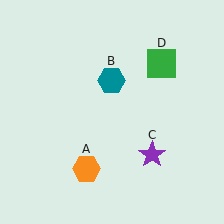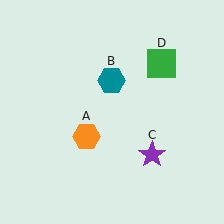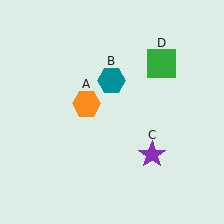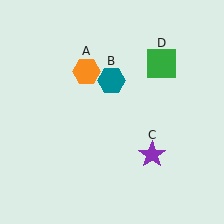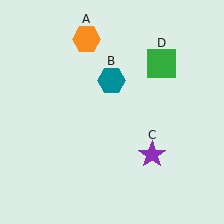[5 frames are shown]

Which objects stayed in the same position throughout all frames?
Teal hexagon (object B) and purple star (object C) and green square (object D) remained stationary.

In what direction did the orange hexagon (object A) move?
The orange hexagon (object A) moved up.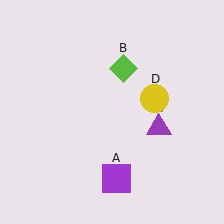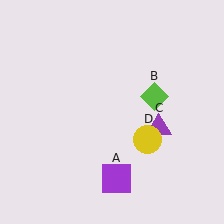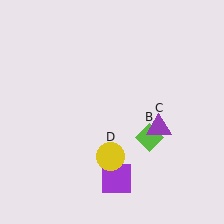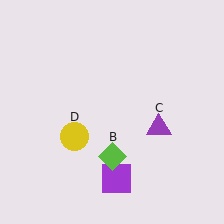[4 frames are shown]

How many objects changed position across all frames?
2 objects changed position: lime diamond (object B), yellow circle (object D).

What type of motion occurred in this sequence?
The lime diamond (object B), yellow circle (object D) rotated clockwise around the center of the scene.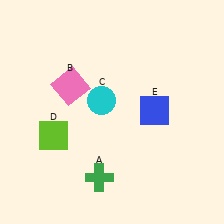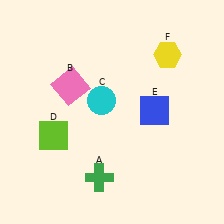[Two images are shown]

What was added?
A yellow hexagon (F) was added in Image 2.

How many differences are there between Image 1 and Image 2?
There is 1 difference between the two images.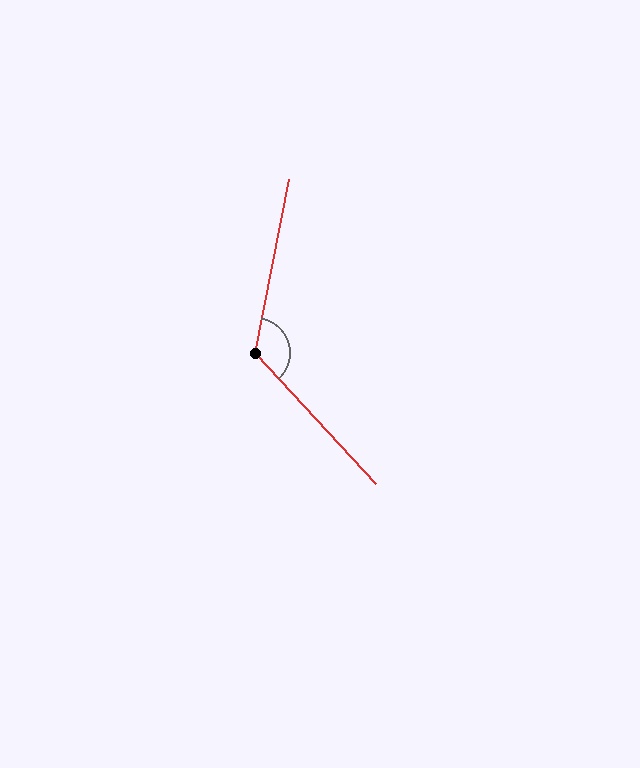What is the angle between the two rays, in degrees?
Approximately 126 degrees.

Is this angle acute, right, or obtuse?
It is obtuse.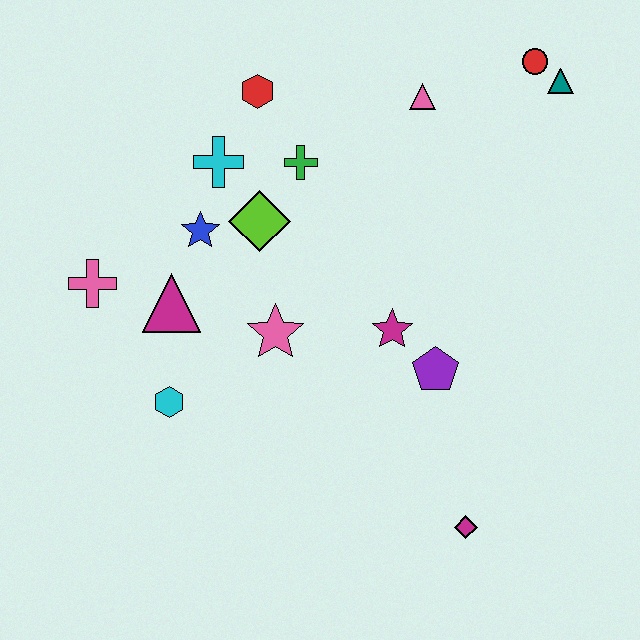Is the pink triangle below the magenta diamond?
No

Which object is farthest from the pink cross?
The teal triangle is farthest from the pink cross.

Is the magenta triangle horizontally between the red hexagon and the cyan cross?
No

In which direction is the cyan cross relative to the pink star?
The cyan cross is above the pink star.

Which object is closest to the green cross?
The lime diamond is closest to the green cross.